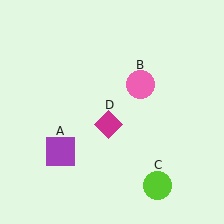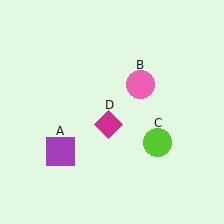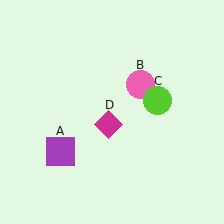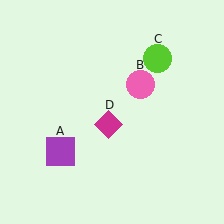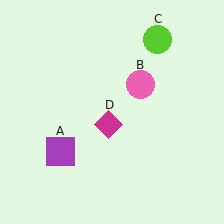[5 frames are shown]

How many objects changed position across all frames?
1 object changed position: lime circle (object C).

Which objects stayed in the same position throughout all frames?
Purple square (object A) and pink circle (object B) and magenta diamond (object D) remained stationary.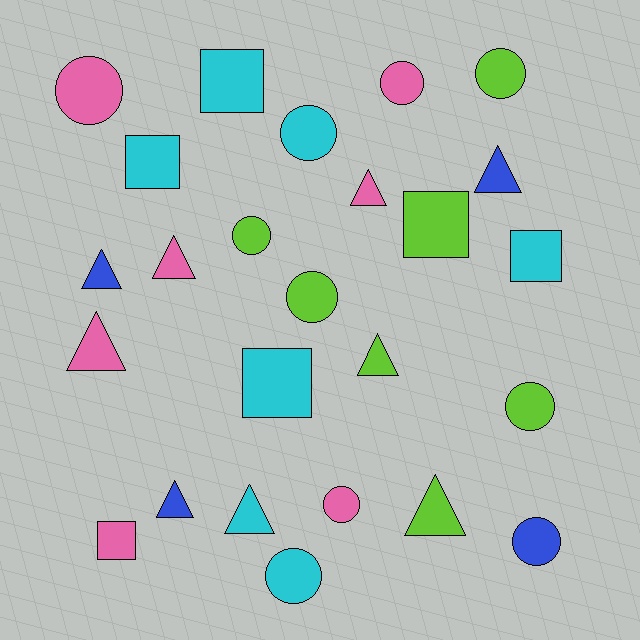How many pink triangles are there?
There are 3 pink triangles.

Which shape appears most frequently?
Circle, with 10 objects.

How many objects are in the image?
There are 25 objects.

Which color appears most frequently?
Pink, with 7 objects.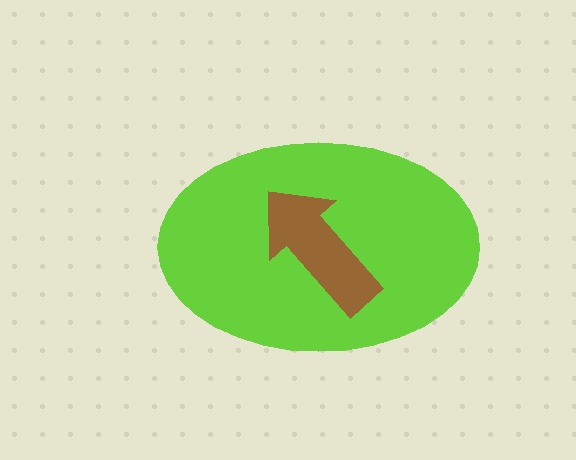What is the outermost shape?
The lime ellipse.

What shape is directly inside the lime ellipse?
The brown arrow.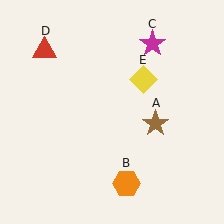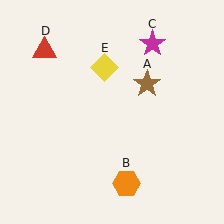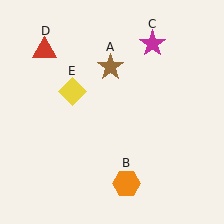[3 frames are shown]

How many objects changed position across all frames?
2 objects changed position: brown star (object A), yellow diamond (object E).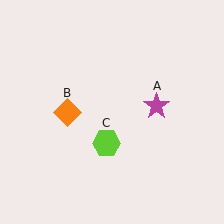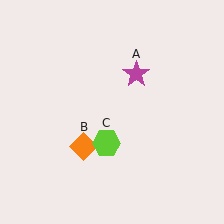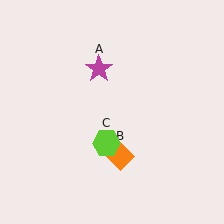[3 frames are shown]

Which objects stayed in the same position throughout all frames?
Lime hexagon (object C) remained stationary.